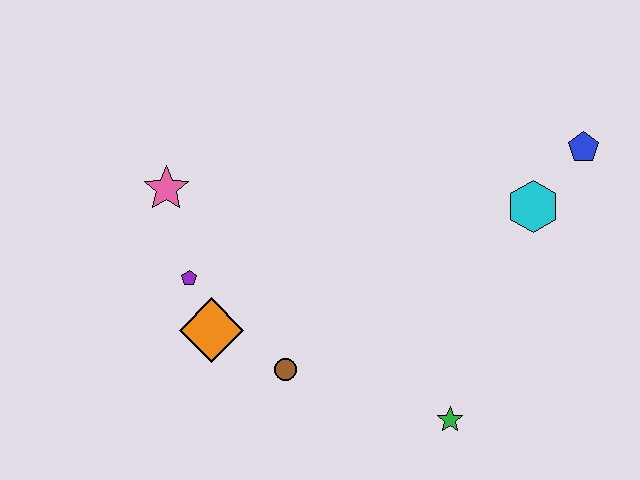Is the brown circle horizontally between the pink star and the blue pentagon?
Yes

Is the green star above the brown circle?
No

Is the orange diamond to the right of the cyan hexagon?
No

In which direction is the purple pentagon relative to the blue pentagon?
The purple pentagon is to the left of the blue pentagon.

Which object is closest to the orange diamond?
The purple pentagon is closest to the orange diamond.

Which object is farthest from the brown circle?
The blue pentagon is farthest from the brown circle.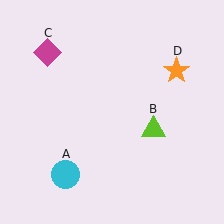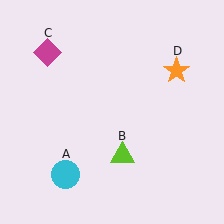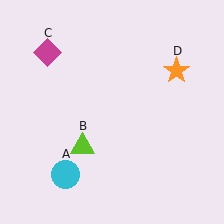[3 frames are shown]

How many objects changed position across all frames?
1 object changed position: lime triangle (object B).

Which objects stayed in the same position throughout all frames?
Cyan circle (object A) and magenta diamond (object C) and orange star (object D) remained stationary.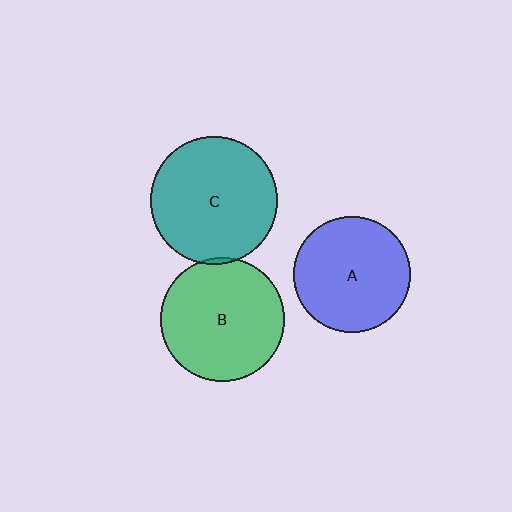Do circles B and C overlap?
Yes.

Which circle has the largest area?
Circle C (teal).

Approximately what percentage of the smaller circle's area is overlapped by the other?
Approximately 5%.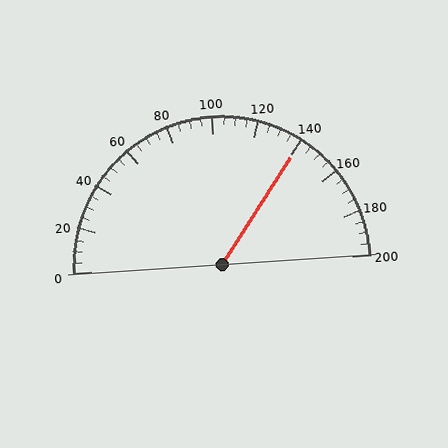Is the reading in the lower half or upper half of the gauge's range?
The reading is in the upper half of the range (0 to 200).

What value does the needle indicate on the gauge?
The needle indicates approximately 140.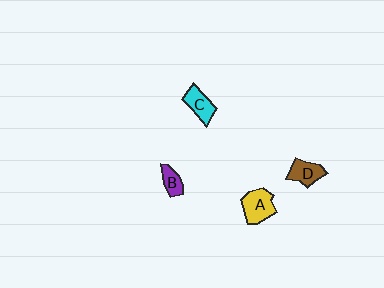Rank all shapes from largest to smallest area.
From largest to smallest: A (yellow), C (cyan), D (brown), B (purple).